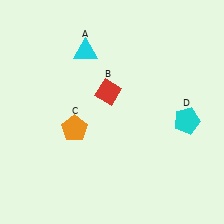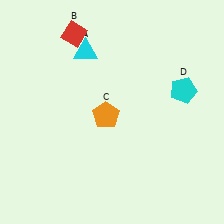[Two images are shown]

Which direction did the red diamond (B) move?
The red diamond (B) moved up.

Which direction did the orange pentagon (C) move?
The orange pentagon (C) moved right.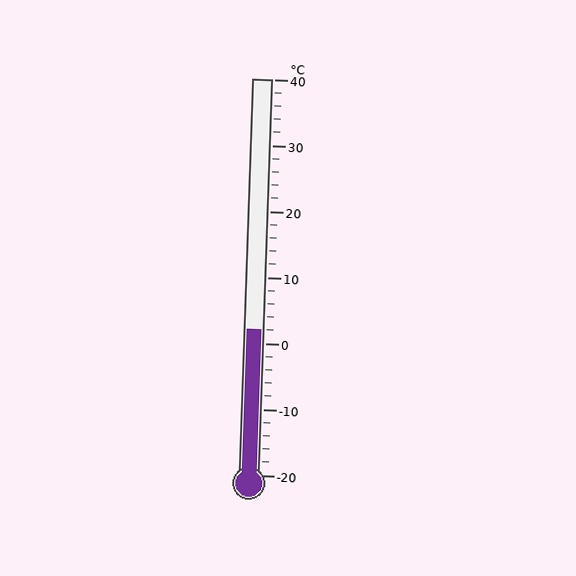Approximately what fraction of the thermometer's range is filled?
The thermometer is filled to approximately 35% of its range.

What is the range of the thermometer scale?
The thermometer scale ranges from -20°C to 40°C.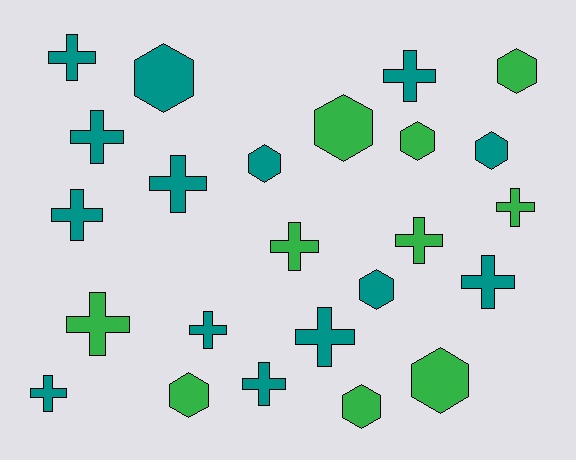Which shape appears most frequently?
Cross, with 14 objects.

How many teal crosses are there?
There are 10 teal crosses.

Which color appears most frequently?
Teal, with 14 objects.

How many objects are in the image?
There are 24 objects.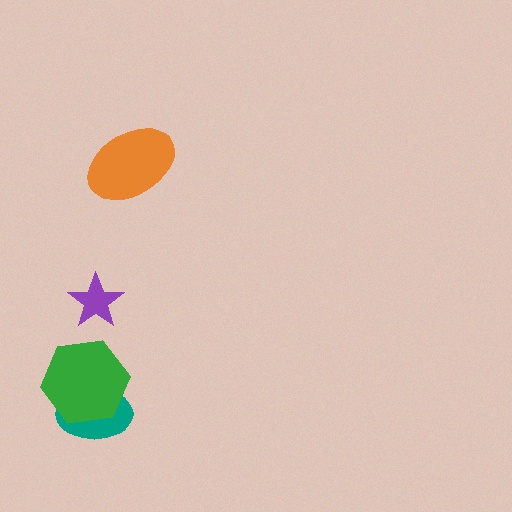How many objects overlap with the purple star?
0 objects overlap with the purple star.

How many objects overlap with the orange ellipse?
0 objects overlap with the orange ellipse.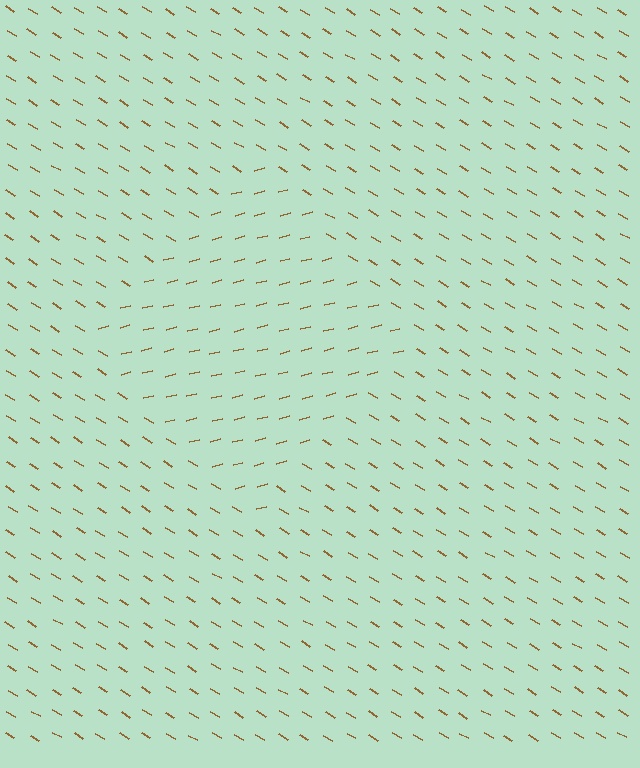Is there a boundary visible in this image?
Yes, there is a texture boundary formed by a change in line orientation.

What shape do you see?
I see a diamond.